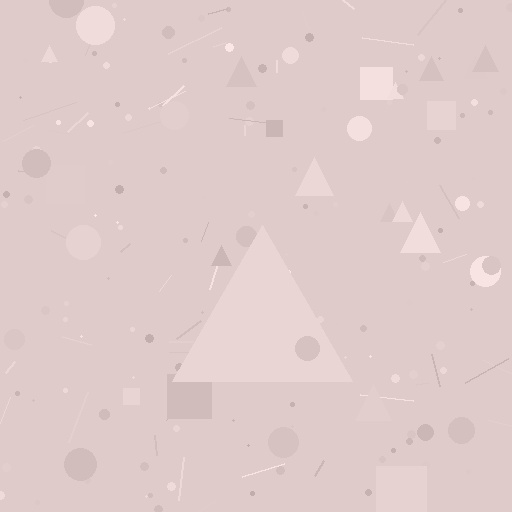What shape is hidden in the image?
A triangle is hidden in the image.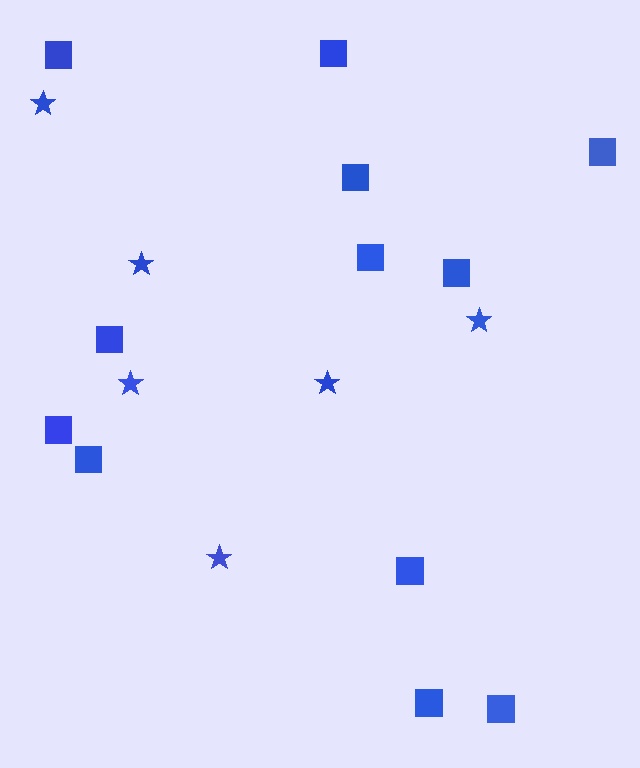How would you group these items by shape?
There are 2 groups: one group of stars (6) and one group of squares (12).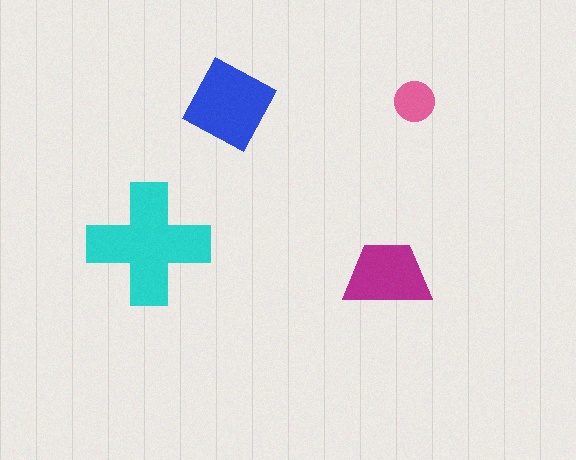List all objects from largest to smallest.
The cyan cross, the blue square, the magenta trapezoid, the pink circle.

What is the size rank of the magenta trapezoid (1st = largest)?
3rd.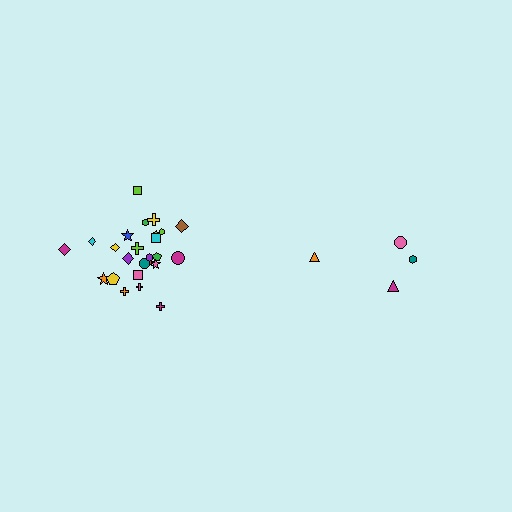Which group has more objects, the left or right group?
The left group.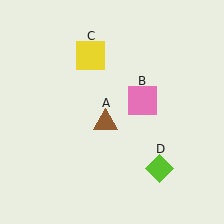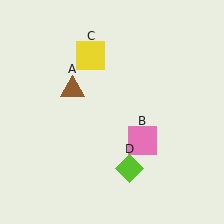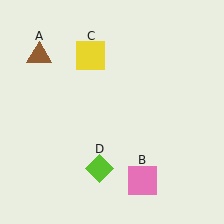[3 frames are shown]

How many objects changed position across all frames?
3 objects changed position: brown triangle (object A), pink square (object B), lime diamond (object D).